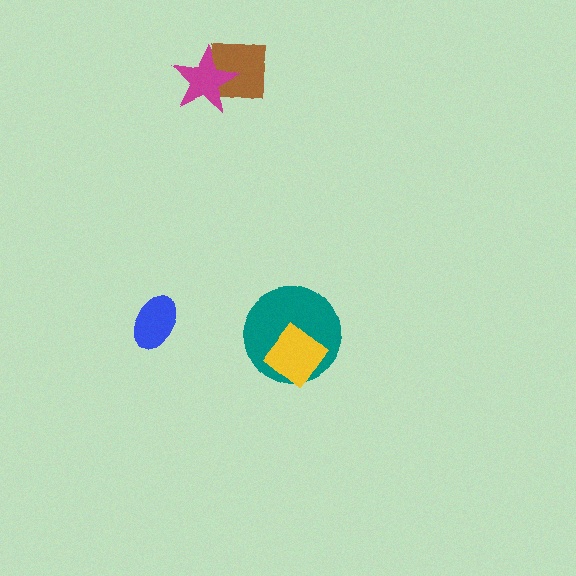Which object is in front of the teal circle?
The yellow diamond is in front of the teal circle.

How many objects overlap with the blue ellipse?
0 objects overlap with the blue ellipse.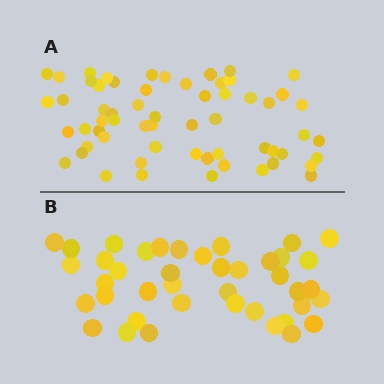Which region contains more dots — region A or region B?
Region A (the top region) has more dots.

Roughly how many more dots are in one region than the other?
Region A has approximately 20 more dots than region B.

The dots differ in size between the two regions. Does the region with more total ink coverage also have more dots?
No. Region B has more total ink coverage because its dots are larger, but region A actually contains more individual dots. Total area can be misleading — the number of items is what matters here.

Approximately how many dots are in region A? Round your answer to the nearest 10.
About 60 dots.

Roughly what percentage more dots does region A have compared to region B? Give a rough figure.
About 45% more.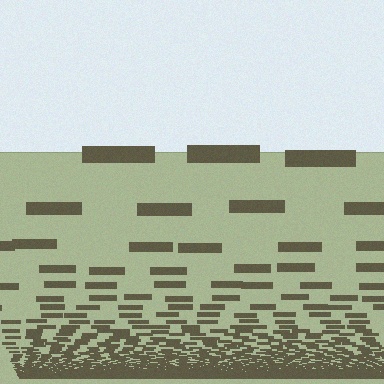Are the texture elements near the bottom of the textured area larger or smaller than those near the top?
Smaller. The gradient is inverted — elements near the bottom are smaller and denser.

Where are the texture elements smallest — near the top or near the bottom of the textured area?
Near the bottom.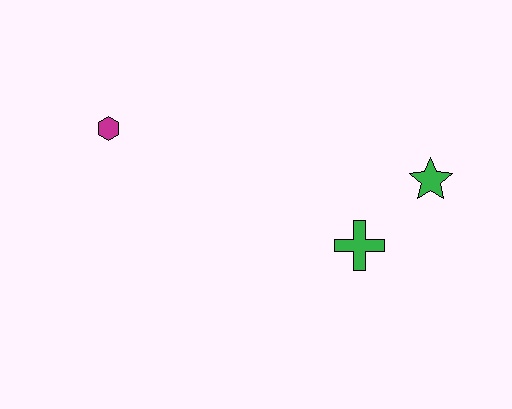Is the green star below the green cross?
No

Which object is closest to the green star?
The green cross is closest to the green star.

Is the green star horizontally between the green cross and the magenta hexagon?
No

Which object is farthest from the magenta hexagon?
The green star is farthest from the magenta hexagon.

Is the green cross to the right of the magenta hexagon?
Yes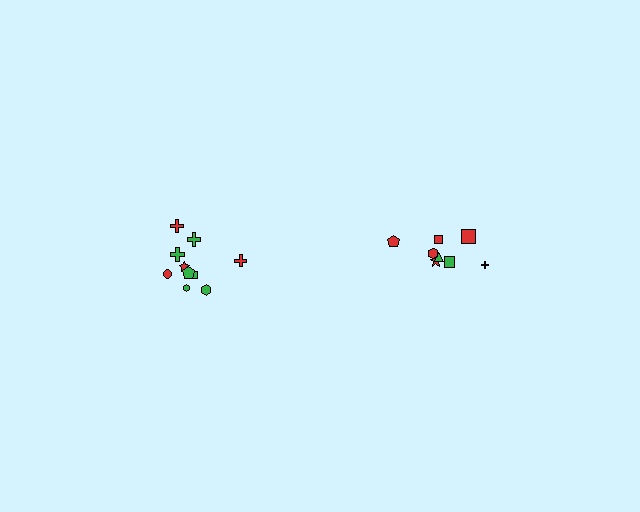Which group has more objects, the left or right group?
The left group.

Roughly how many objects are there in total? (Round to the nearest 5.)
Roughly 20 objects in total.